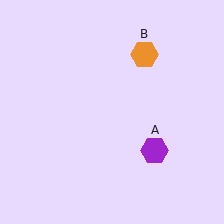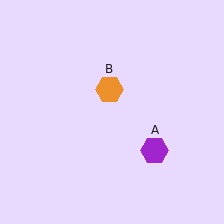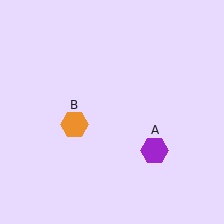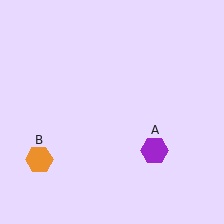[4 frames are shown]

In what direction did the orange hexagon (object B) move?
The orange hexagon (object B) moved down and to the left.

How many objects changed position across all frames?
1 object changed position: orange hexagon (object B).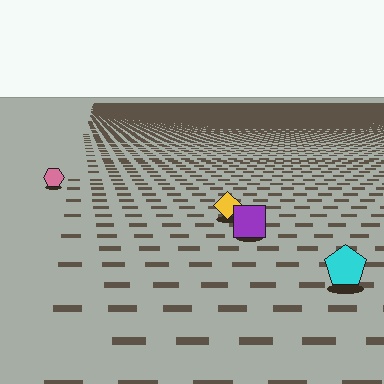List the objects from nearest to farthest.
From nearest to farthest: the cyan pentagon, the purple square, the yellow diamond, the pink hexagon.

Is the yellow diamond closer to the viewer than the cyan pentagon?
No. The cyan pentagon is closer — you can tell from the texture gradient: the ground texture is coarser near it.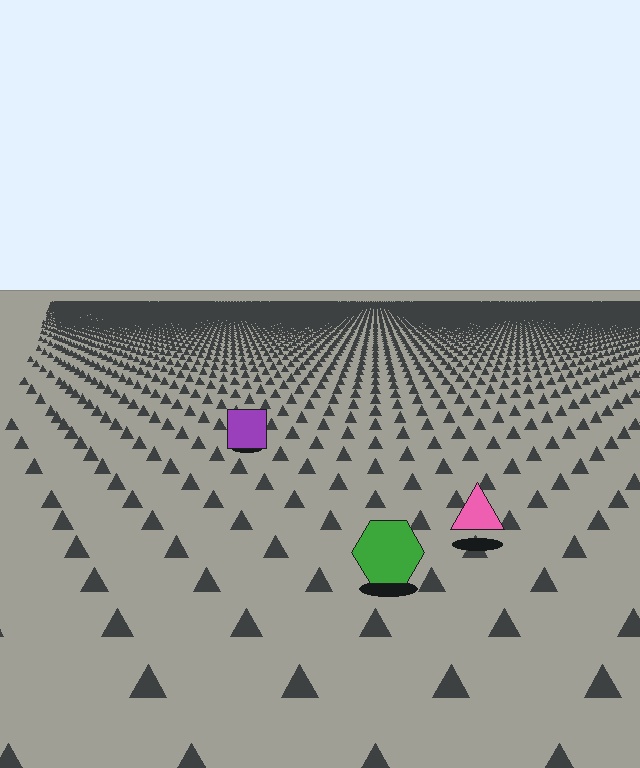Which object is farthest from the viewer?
The purple square is farthest from the viewer. It appears smaller and the ground texture around it is denser.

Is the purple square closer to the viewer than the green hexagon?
No. The green hexagon is closer — you can tell from the texture gradient: the ground texture is coarser near it.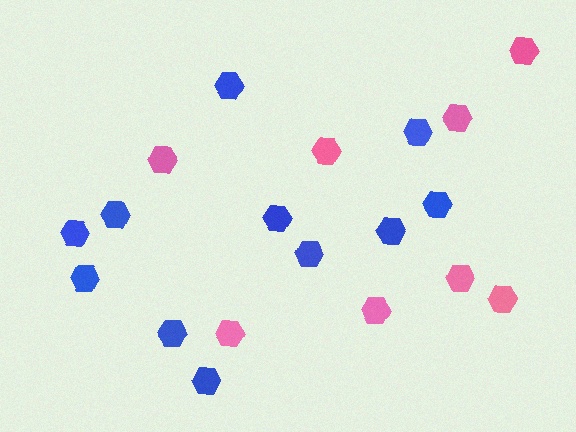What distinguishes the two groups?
There are 2 groups: one group of pink hexagons (8) and one group of blue hexagons (11).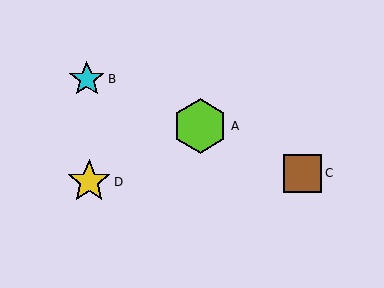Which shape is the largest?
The lime hexagon (labeled A) is the largest.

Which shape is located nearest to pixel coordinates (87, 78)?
The cyan star (labeled B) at (87, 79) is nearest to that location.